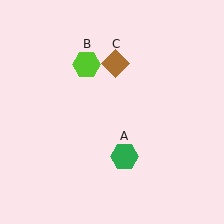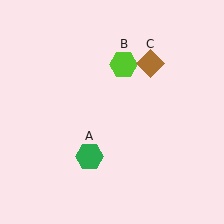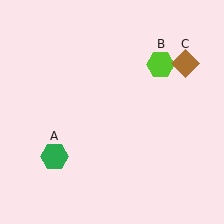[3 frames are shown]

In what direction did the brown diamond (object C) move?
The brown diamond (object C) moved right.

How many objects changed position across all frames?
3 objects changed position: green hexagon (object A), lime hexagon (object B), brown diamond (object C).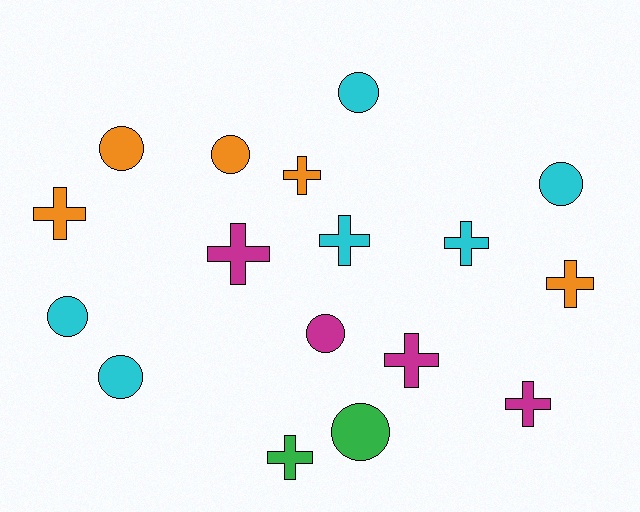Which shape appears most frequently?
Cross, with 9 objects.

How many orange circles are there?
There are 2 orange circles.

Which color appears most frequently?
Cyan, with 6 objects.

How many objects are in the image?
There are 17 objects.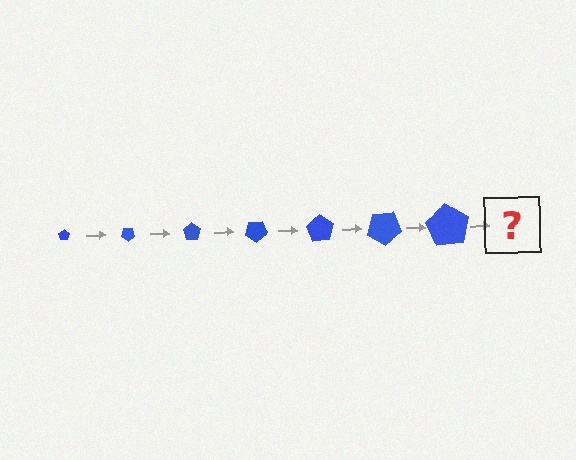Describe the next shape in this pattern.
It should be a pentagon, larger than the previous one and rotated 245 degrees from the start.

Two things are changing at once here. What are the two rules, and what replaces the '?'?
The two rules are that the pentagon grows larger each step and it rotates 35 degrees each step. The '?' should be a pentagon, larger than the previous one and rotated 245 degrees from the start.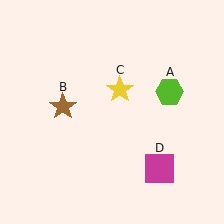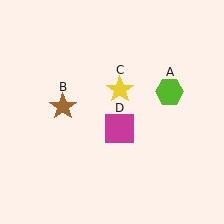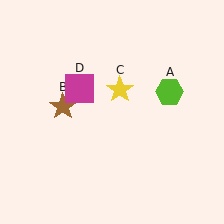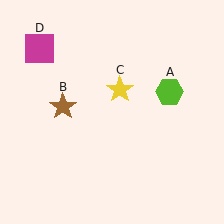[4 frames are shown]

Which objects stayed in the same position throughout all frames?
Lime hexagon (object A) and brown star (object B) and yellow star (object C) remained stationary.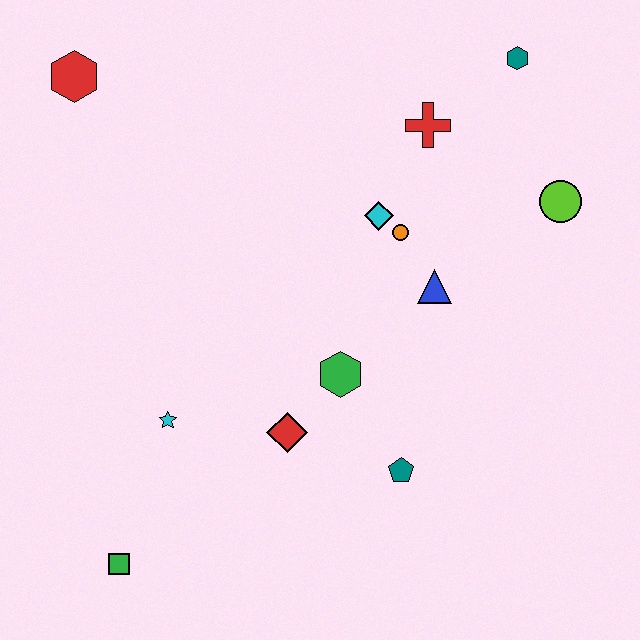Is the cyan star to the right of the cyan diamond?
No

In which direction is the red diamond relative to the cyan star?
The red diamond is to the right of the cyan star.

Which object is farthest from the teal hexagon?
The green square is farthest from the teal hexagon.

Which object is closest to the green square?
The cyan star is closest to the green square.